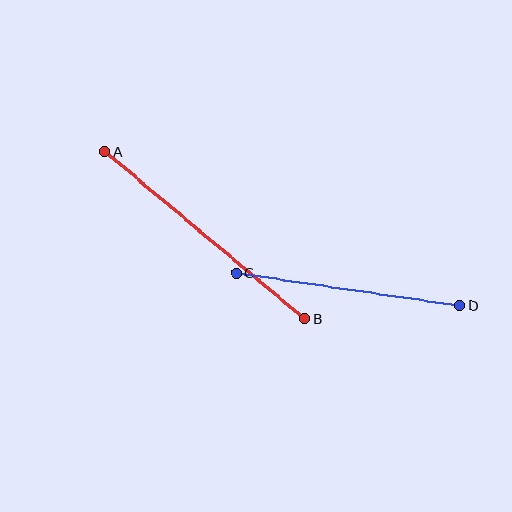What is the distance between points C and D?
The distance is approximately 226 pixels.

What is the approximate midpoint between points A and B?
The midpoint is at approximately (205, 235) pixels.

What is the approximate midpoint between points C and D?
The midpoint is at approximately (348, 289) pixels.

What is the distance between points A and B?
The distance is approximately 260 pixels.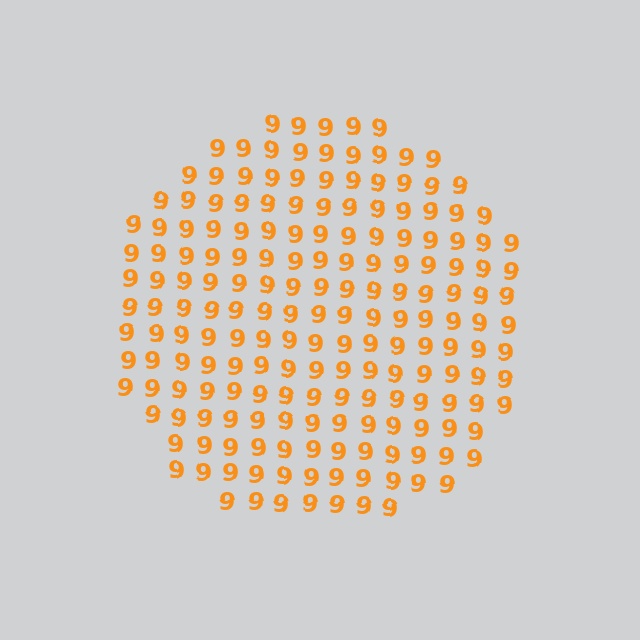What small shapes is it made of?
It is made of small digit 9's.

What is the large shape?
The large shape is a circle.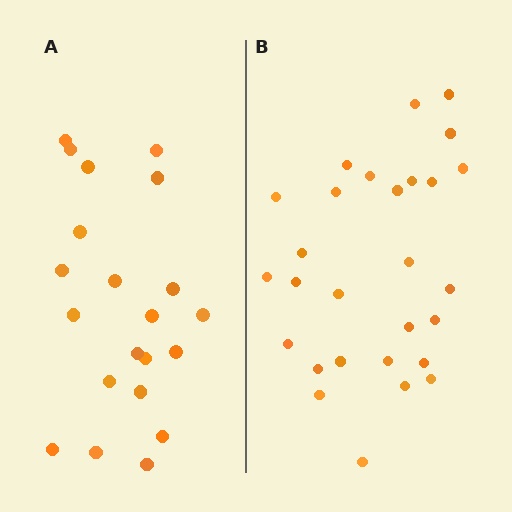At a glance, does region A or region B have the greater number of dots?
Region B (the right region) has more dots.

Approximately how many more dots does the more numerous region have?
Region B has roughly 8 or so more dots than region A.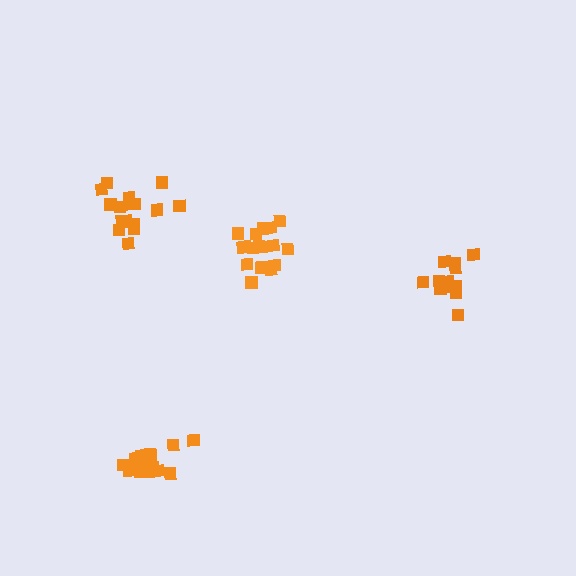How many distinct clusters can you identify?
There are 4 distinct clusters.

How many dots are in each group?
Group 1: 13 dots, Group 2: 16 dots, Group 3: 18 dots, Group 4: 18 dots (65 total).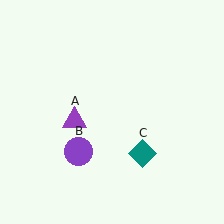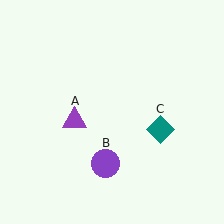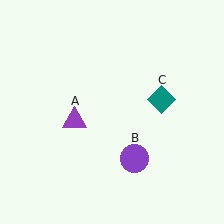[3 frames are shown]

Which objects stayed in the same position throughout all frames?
Purple triangle (object A) remained stationary.